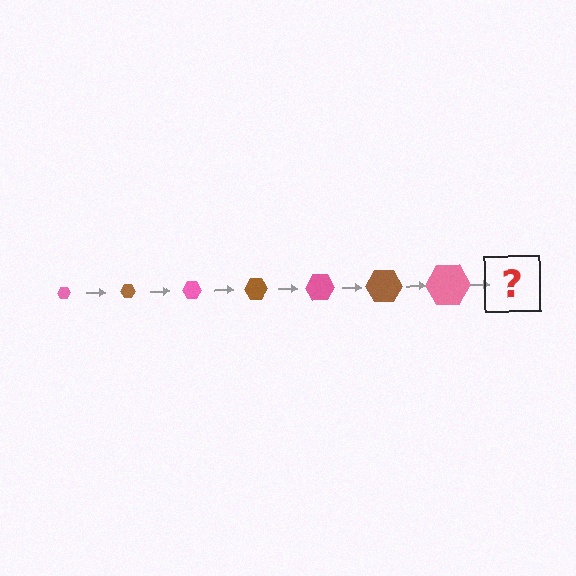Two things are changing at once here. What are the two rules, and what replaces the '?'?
The two rules are that the hexagon grows larger each step and the color cycles through pink and brown. The '?' should be a brown hexagon, larger than the previous one.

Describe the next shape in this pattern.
It should be a brown hexagon, larger than the previous one.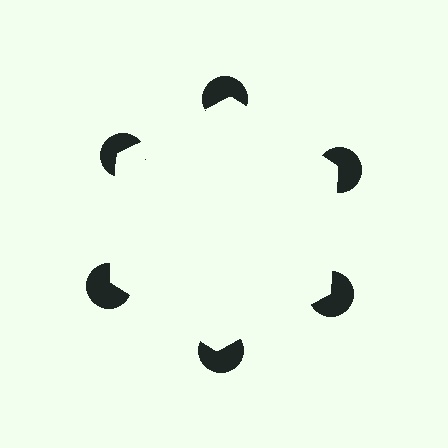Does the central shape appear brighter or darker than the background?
It typically appears slightly brighter than the background, even though no actual brightness change is drawn.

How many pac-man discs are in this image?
There are 6 — one at each vertex of the illusory hexagon.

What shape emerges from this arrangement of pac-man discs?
An illusory hexagon — its edges are inferred from the aligned wedge cuts in the pac-man discs, not physically drawn.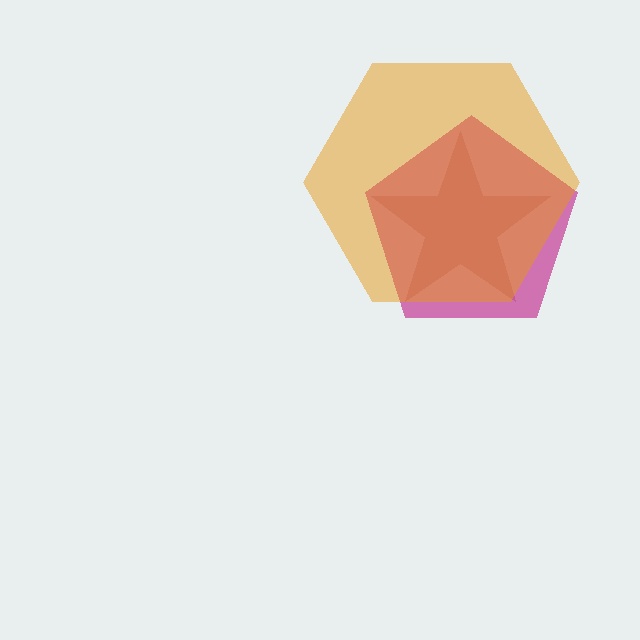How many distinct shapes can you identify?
There are 3 distinct shapes: a brown star, a magenta pentagon, an orange hexagon.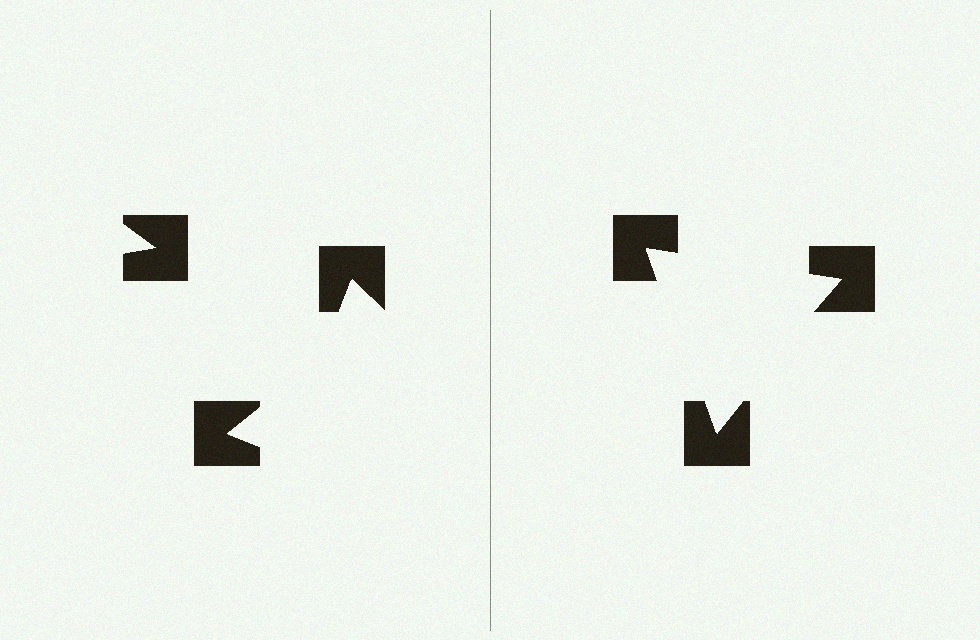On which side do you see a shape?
An illusory triangle appears on the right side. On the left side the wedge cuts are rotated, so no coherent shape forms.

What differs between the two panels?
The notched squares are positioned identically on both sides; only the wedge orientations differ. On the right they align to a triangle; on the left they are misaligned.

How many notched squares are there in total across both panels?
6 — 3 on each side.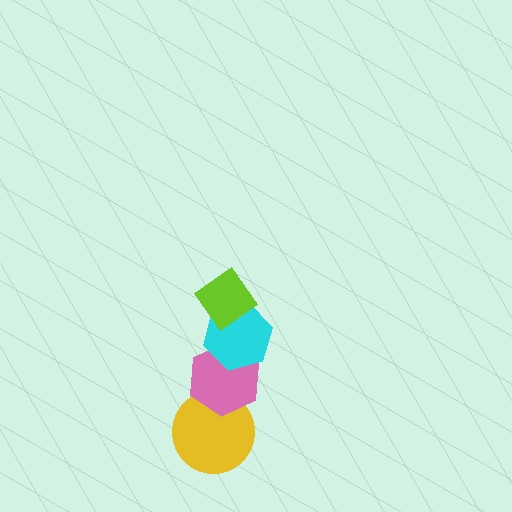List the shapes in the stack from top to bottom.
From top to bottom: the lime diamond, the cyan hexagon, the pink hexagon, the yellow circle.